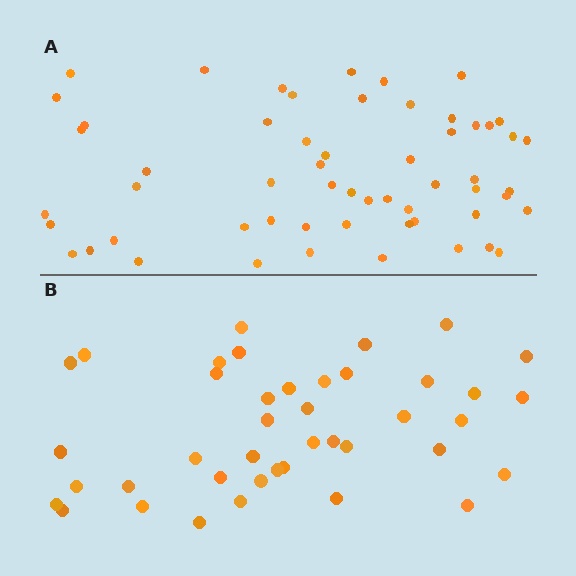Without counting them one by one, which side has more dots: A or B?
Region A (the top region) has more dots.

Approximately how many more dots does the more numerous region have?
Region A has approximately 15 more dots than region B.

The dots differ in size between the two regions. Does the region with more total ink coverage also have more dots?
No. Region B has more total ink coverage because its dots are larger, but region A actually contains more individual dots. Total area can be misleading — the number of items is what matters here.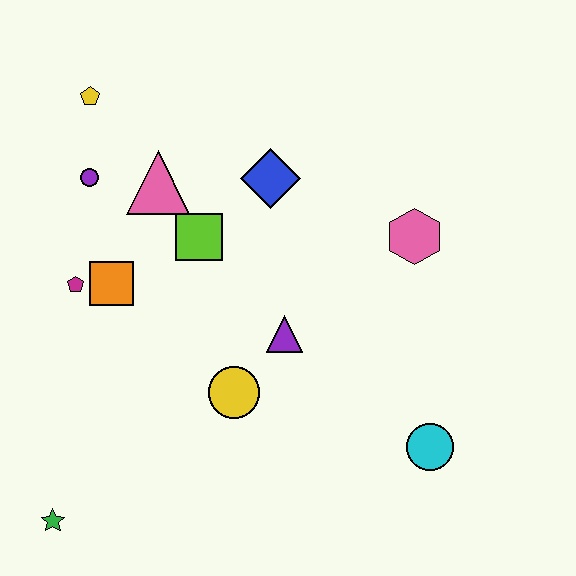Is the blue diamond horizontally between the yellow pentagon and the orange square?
No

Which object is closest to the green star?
The yellow circle is closest to the green star.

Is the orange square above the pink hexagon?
No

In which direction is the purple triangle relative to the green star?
The purple triangle is to the right of the green star.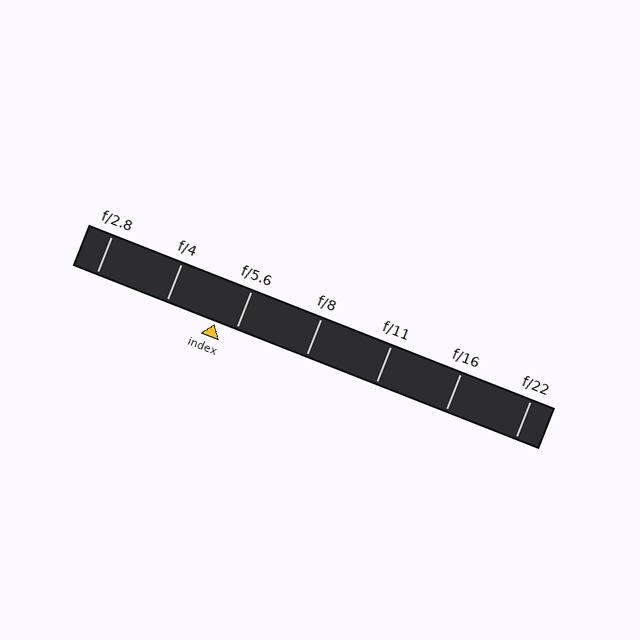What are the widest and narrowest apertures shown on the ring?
The widest aperture shown is f/2.8 and the narrowest is f/22.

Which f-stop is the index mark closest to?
The index mark is closest to f/5.6.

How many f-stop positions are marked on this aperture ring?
There are 7 f-stop positions marked.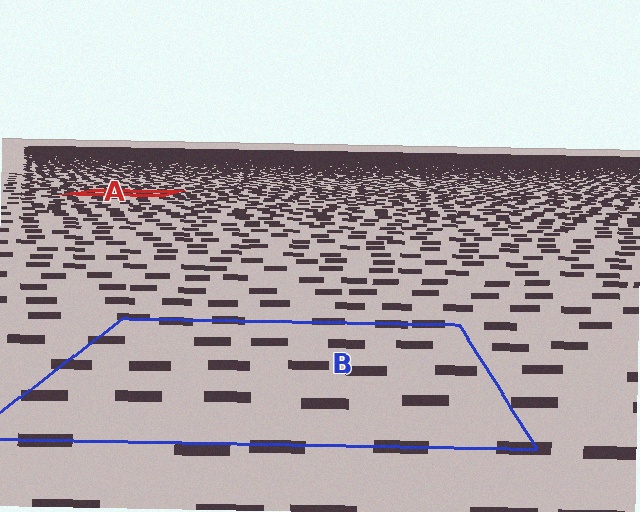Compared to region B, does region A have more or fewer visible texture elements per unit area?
Region A has more texture elements per unit area — they are packed more densely because it is farther away.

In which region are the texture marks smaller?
The texture marks are smaller in region A, because it is farther away.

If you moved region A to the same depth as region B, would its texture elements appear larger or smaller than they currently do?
They would appear larger. At a closer depth, the same texture elements are projected at a bigger on-screen size.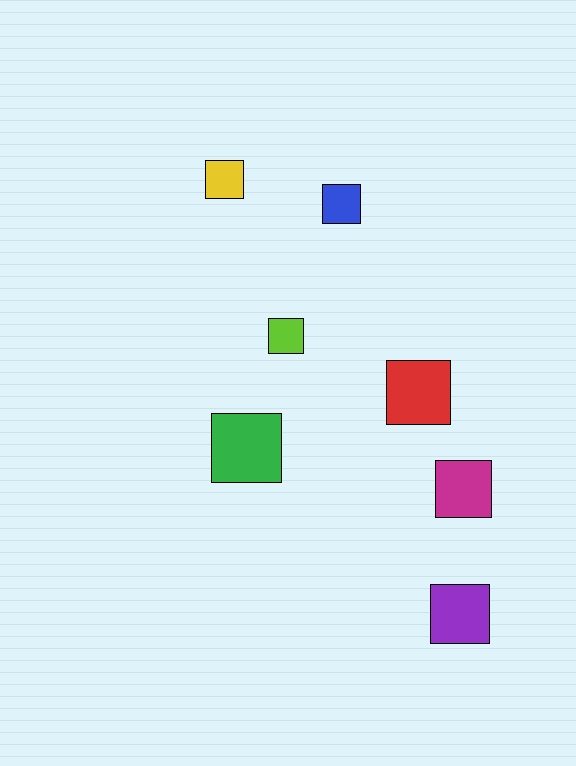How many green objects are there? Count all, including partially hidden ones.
There is 1 green object.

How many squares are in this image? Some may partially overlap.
There are 7 squares.